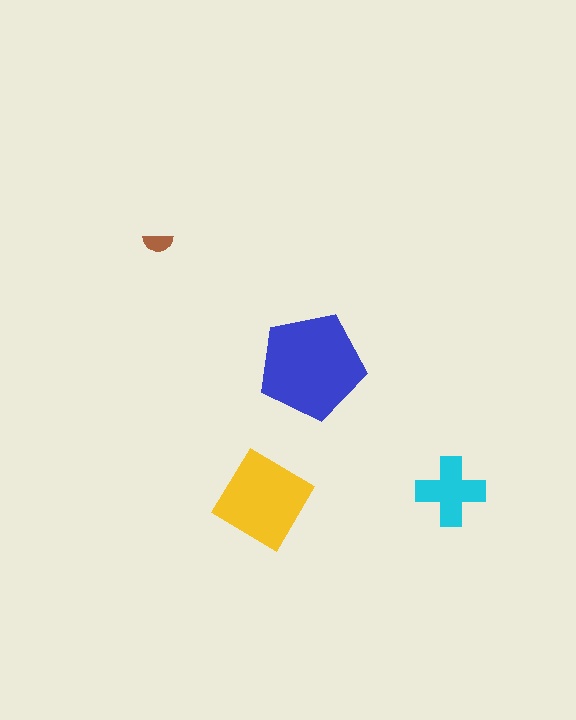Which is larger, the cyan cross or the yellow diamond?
The yellow diamond.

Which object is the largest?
The blue pentagon.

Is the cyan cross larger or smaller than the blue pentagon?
Smaller.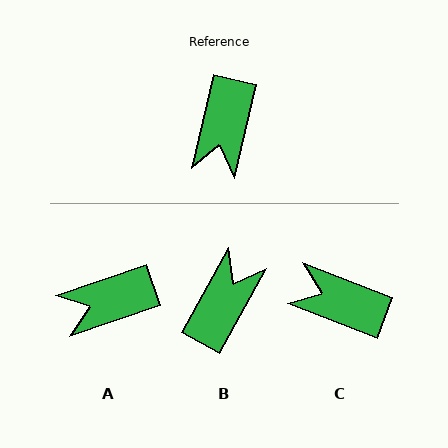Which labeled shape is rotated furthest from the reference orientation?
B, about 164 degrees away.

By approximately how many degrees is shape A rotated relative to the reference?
Approximately 58 degrees clockwise.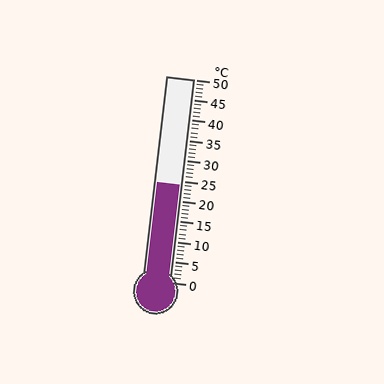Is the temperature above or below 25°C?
The temperature is below 25°C.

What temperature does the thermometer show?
The thermometer shows approximately 24°C.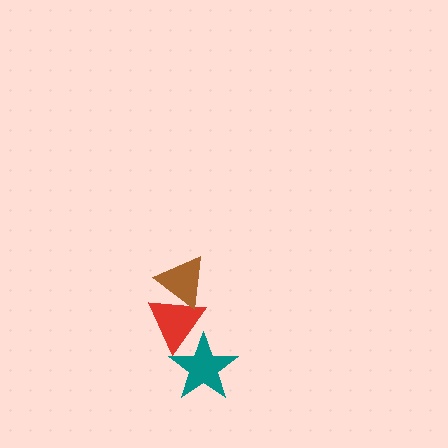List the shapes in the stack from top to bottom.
From top to bottom: the brown triangle, the red triangle, the teal star.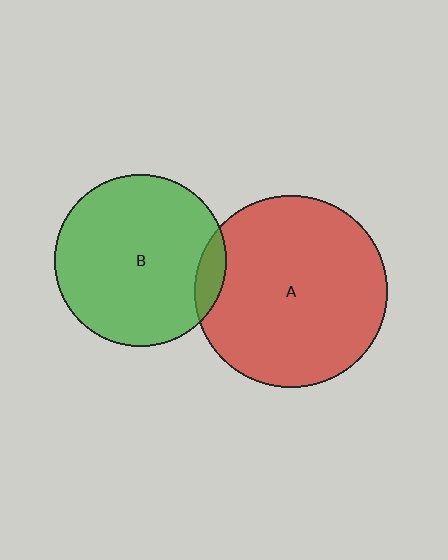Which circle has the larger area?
Circle A (red).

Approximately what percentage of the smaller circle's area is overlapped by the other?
Approximately 10%.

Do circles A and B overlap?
Yes.